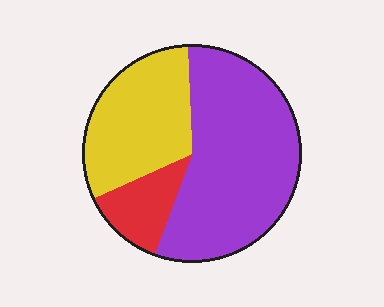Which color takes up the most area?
Purple, at roughly 55%.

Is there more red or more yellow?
Yellow.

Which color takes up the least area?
Red, at roughly 15%.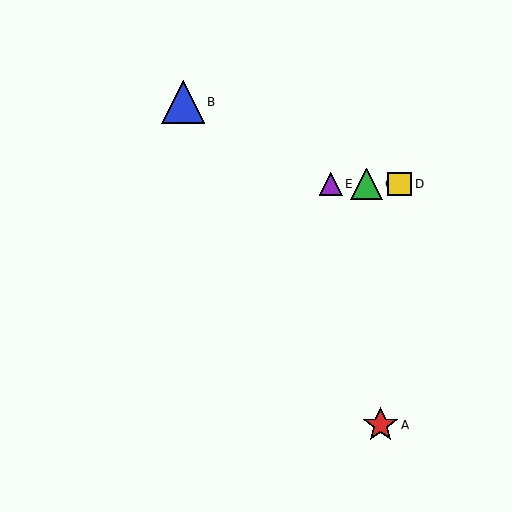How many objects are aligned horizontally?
3 objects (C, D, E) are aligned horizontally.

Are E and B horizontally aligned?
No, E is at y≈184 and B is at y≈102.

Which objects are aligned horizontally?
Objects C, D, E are aligned horizontally.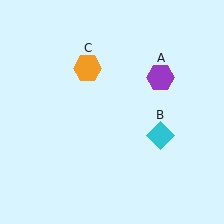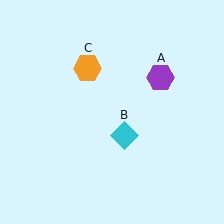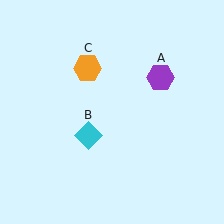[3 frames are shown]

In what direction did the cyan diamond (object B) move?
The cyan diamond (object B) moved left.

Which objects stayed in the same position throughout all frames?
Purple hexagon (object A) and orange hexagon (object C) remained stationary.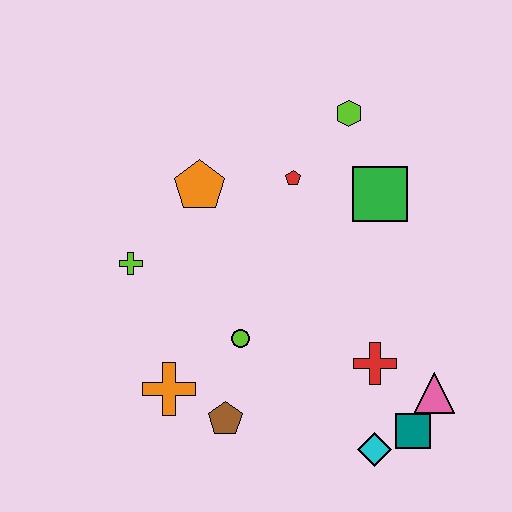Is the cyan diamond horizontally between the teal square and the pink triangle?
No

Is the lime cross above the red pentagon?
No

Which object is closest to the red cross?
The pink triangle is closest to the red cross.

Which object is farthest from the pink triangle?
The lime cross is farthest from the pink triangle.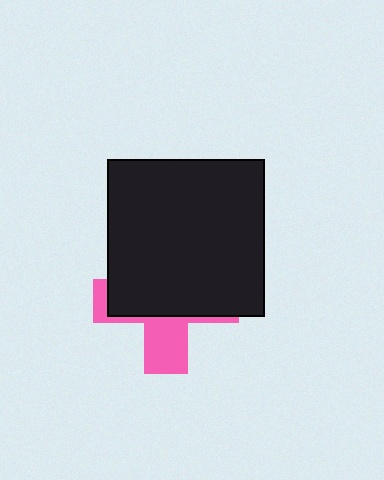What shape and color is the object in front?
The object in front is a black square.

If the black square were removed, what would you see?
You would see the complete pink cross.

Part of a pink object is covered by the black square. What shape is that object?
It is a cross.